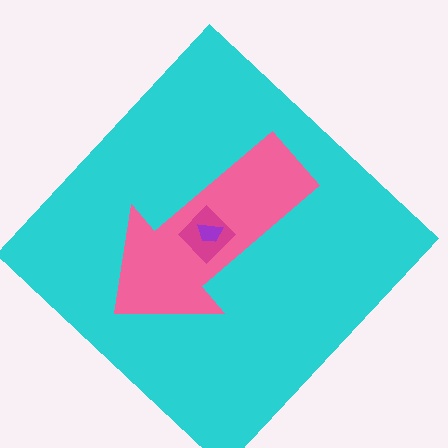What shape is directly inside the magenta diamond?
The purple trapezoid.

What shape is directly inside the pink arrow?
The magenta diamond.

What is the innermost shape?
The purple trapezoid.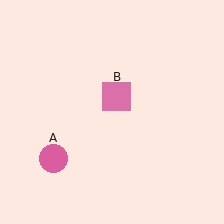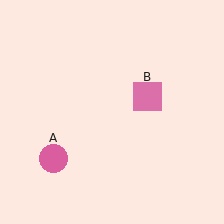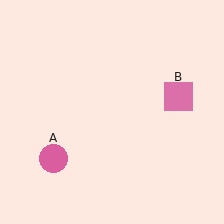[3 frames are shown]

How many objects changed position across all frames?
1 object changed position: pink square (object B).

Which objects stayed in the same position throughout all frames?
Pink circle (object A) remained stationary.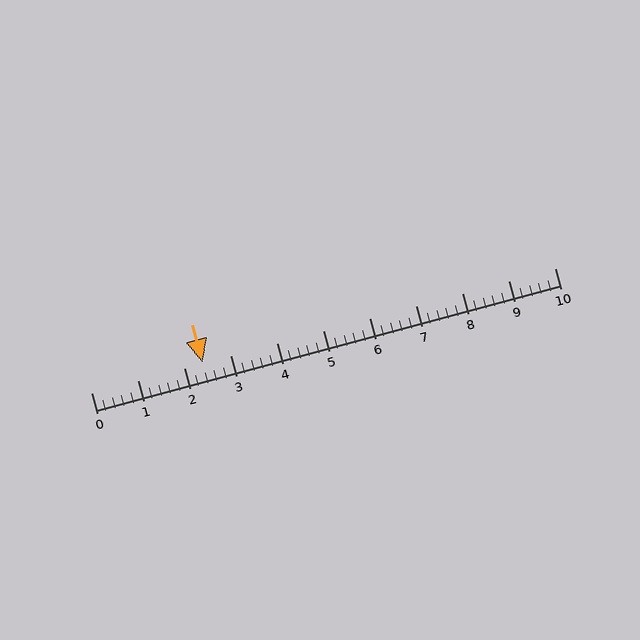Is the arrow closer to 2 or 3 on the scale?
The arrow is closer to 2.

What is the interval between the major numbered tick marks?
The major tick marks are spaced 1 units apart.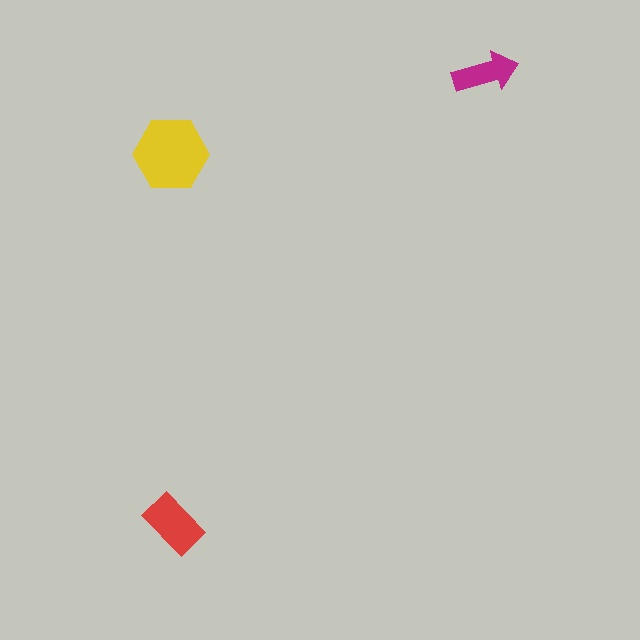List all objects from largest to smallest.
The yellow hexagon, the red rectangle, the magenta arrow.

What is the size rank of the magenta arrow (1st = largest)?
3rd.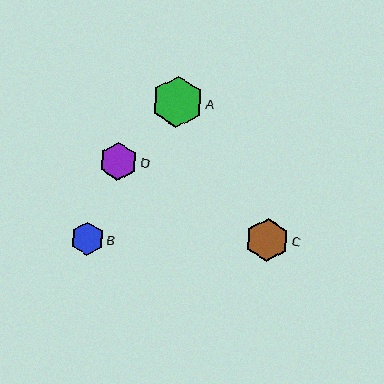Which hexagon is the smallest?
Hexagon B is the smallest with a size of approximately 33 pixels.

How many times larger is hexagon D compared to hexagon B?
Hexagon D is approximately 1.1 times the size of hexagon B.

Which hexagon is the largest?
Hexagon A is the largest with a size of approximately 51 pixels.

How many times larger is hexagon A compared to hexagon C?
Hexagon A is approximately 1.2 times the size of hexagon C.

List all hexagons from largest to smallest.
From largest to smallest: A, C, D, B.